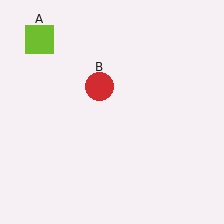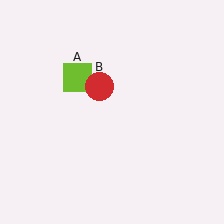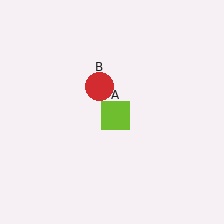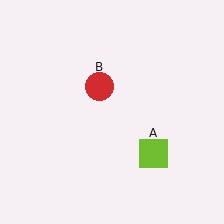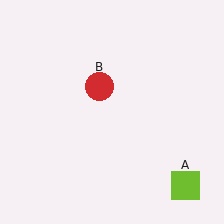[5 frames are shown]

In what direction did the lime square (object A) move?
The lime square (object A) moved down and to the right.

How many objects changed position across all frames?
1 object changed position: lime square (object A).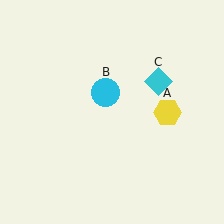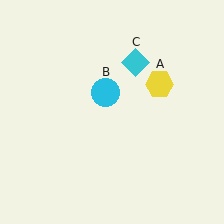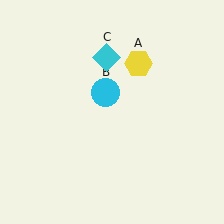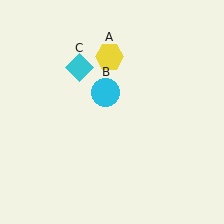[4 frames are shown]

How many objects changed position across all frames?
2 objects changed position: yellow hexagon (object A), cyan diamond (object C).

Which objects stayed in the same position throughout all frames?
Cyan circle (object B) remained stationary.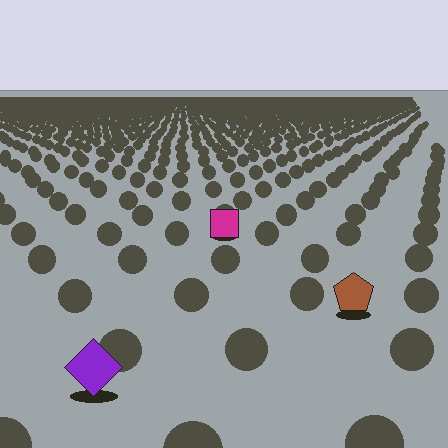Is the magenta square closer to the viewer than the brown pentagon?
No. The brown pentagon is closer — you can tell from the texture gradient: the ground texture is coarser near it.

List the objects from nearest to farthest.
From nearest to farthest: the purple diamond, the brown pentagon, the magenta square.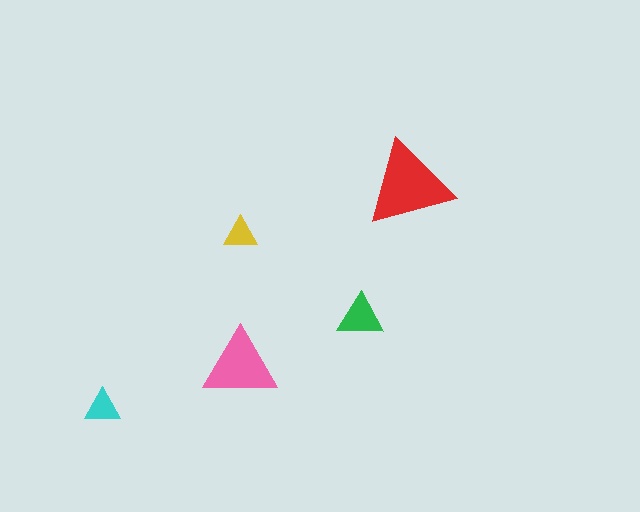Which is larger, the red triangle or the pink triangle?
The red one.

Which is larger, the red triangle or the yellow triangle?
The red one.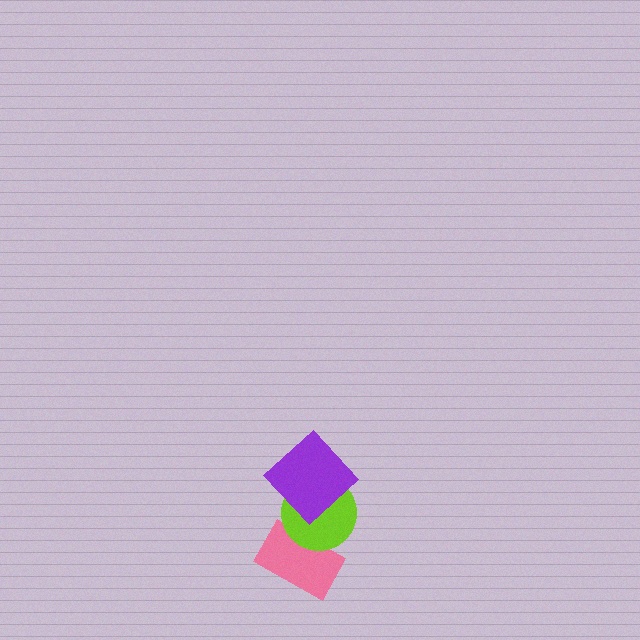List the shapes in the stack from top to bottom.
From top to bottom: the purple diamond, the lime circle, the pink rectangle.